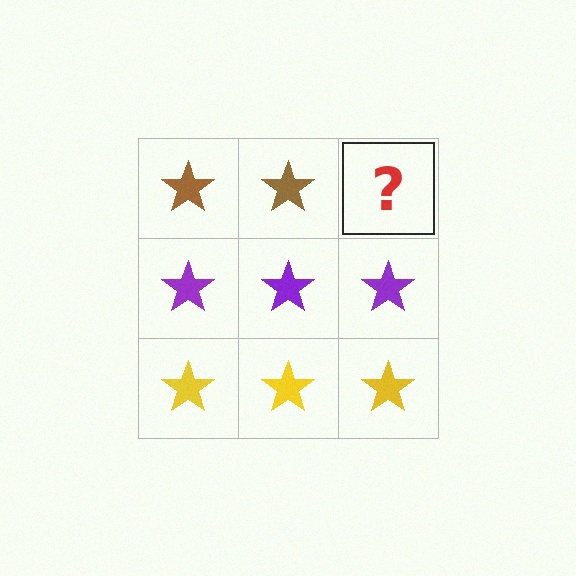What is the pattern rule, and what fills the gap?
The rule is that each row has a consistent color. The gap should be filled with a brown star.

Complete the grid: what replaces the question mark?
The question mark should be replaced with a brown star.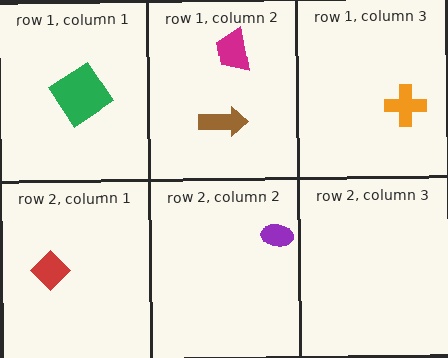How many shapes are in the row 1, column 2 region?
2.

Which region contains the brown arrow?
The row 1, column 2 region.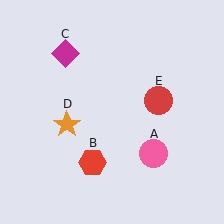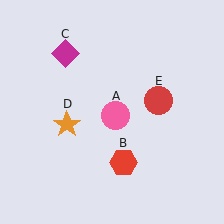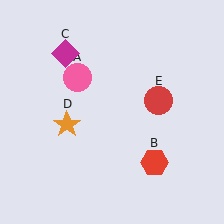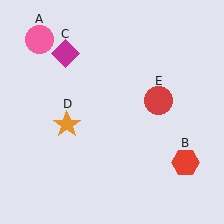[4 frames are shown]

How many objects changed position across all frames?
2 objects changed position: pink circle (object A), red hexagon (object B).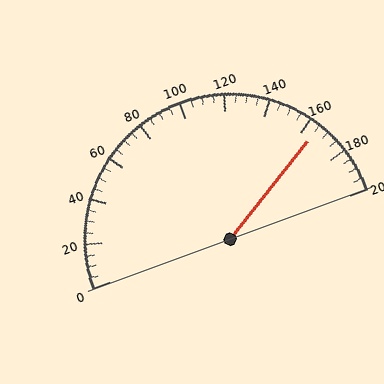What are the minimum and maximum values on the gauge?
The gauge ranges from 0 to 200.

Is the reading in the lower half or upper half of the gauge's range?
The reading is in the upper half of the range (0 to 200).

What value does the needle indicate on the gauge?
The needle indicates approximately 165.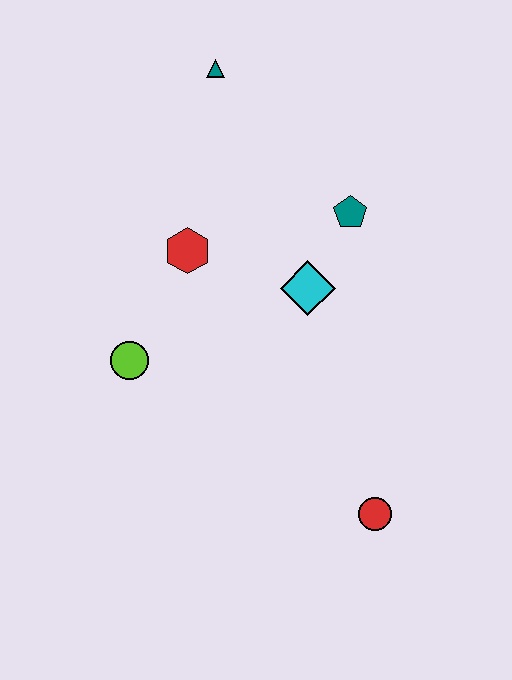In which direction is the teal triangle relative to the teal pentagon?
The teal triangle is above the teal pentagon.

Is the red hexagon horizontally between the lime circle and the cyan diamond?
Yes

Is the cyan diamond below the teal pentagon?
Yes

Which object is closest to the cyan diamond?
The teal pentagon is closest to the cyan diamond.